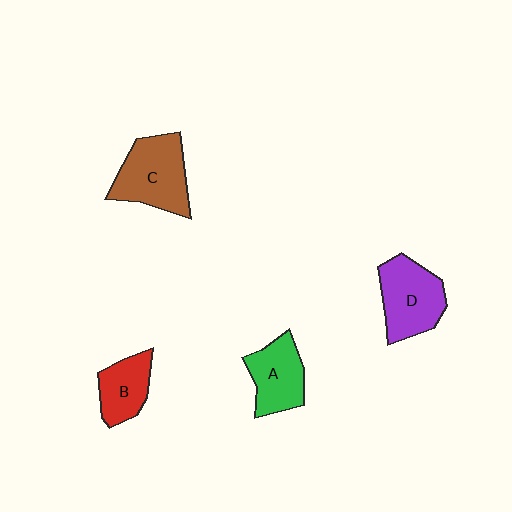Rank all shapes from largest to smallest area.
From largest to smallest: C (brown), D (purple), A (green), B (red).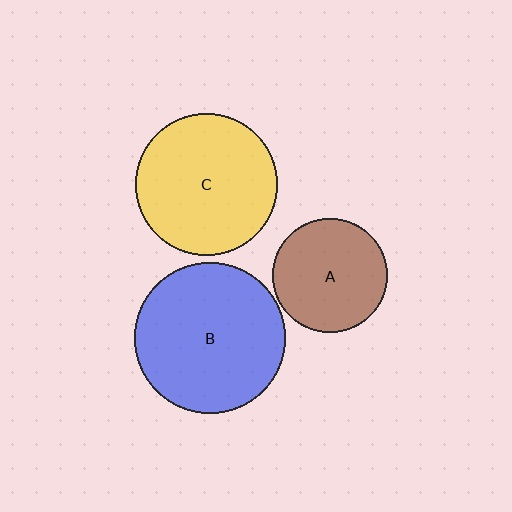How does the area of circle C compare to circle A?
Approximately 1.5 times.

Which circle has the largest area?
Circle B (blue).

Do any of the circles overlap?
No, none of the circles overlap.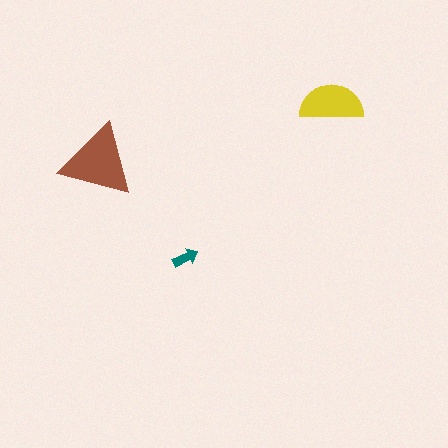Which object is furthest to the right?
The yellow semicircle is rightmost.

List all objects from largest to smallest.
The brown triangle, the yellow semicircle, the teal arrow.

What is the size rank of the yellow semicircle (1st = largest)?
2nd.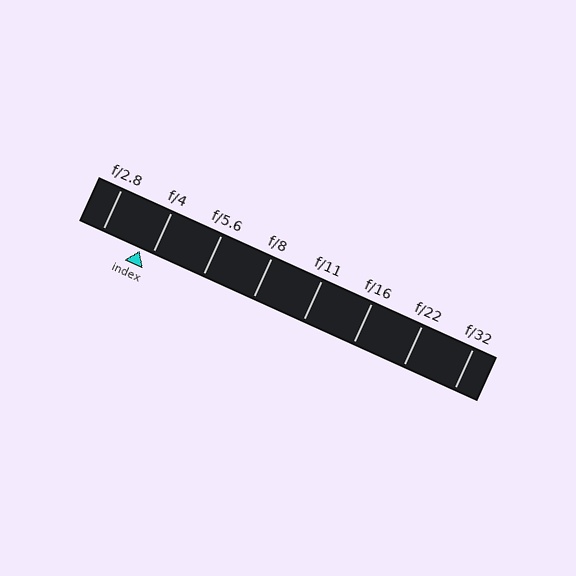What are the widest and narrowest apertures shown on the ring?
The widest aperture shown is f/2.8 and the narrowest is f/32.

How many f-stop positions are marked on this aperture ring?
There are 8 f-stop positions marked.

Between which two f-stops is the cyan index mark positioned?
The index mark is between f/2.8 and f/4.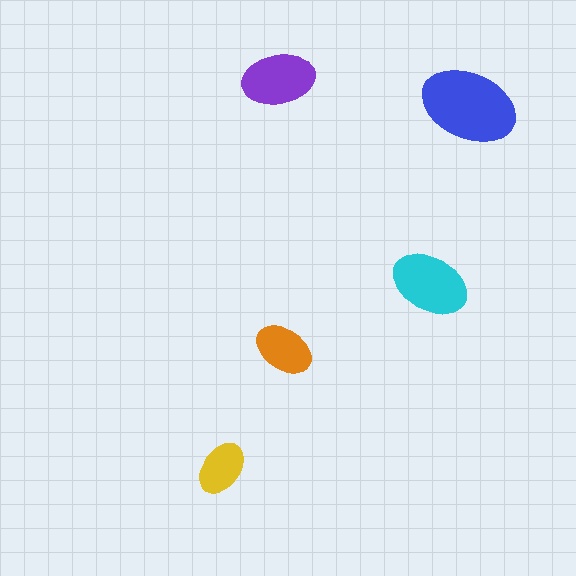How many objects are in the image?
There are 5 objects in the image.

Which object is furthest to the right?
The blue ellipse is rightmost.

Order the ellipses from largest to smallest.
the blue one, the cyan one, the purple one, the orange one, the yellow one.